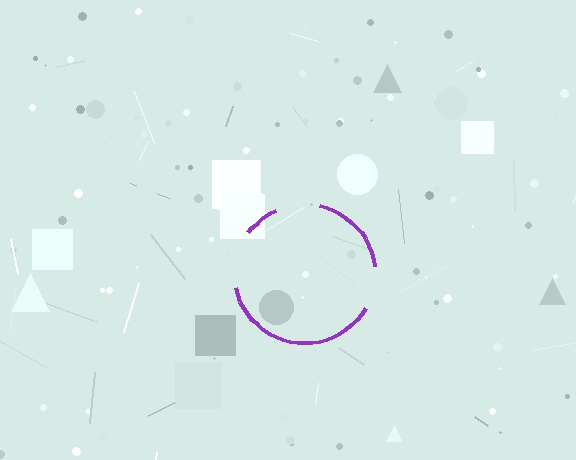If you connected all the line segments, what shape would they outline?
They would outline a circle.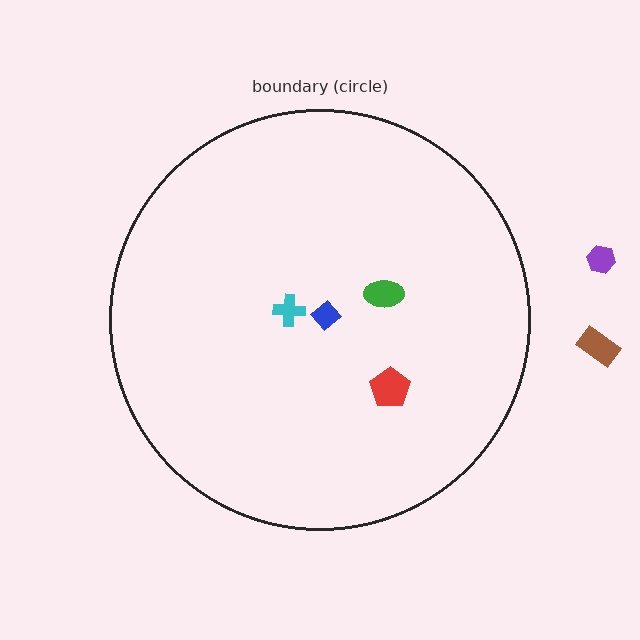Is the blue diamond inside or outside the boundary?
Inside.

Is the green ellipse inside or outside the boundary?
Inside.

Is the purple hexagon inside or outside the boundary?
Outside.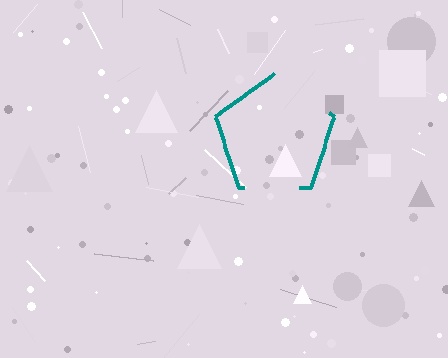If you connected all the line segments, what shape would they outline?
They would outline a pentagon.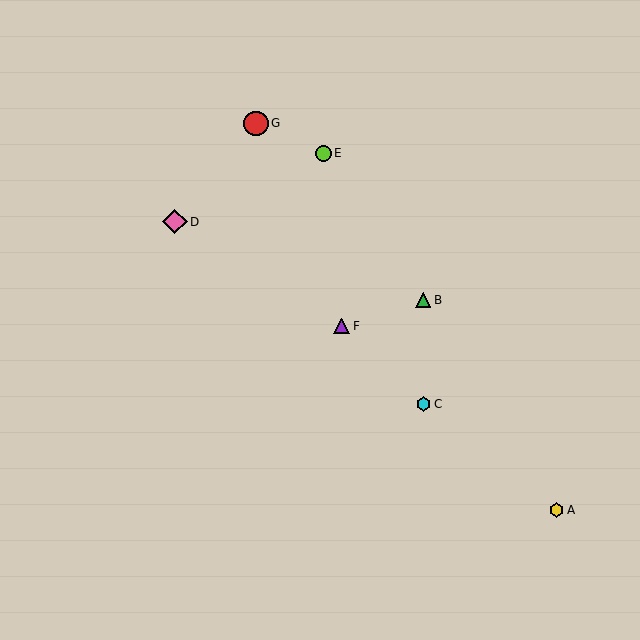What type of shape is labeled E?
Shape E is a lime circle.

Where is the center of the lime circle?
The center of the lime circle is at (323, 153).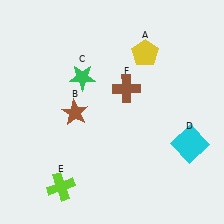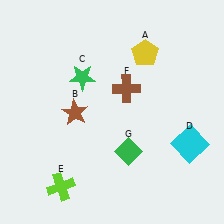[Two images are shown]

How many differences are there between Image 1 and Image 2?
There is 1 difference between the two images.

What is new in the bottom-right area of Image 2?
A green diamond (G) was added in the bottom-right area of Image 2.